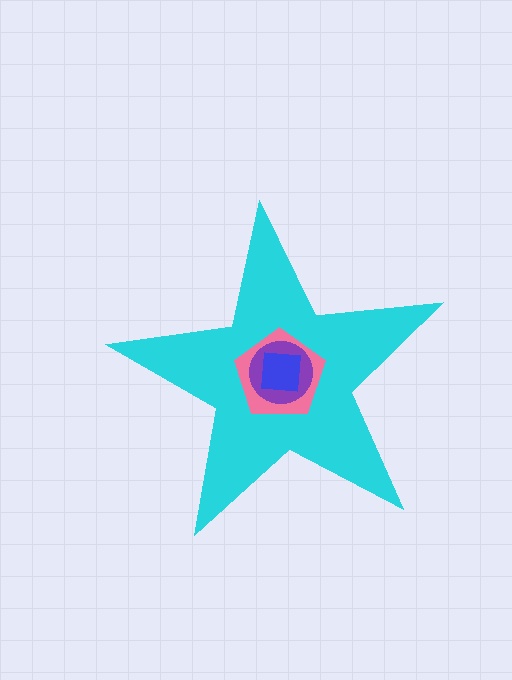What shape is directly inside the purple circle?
The blue square.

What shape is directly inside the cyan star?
The pink pentagon.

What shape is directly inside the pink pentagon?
The purple circle.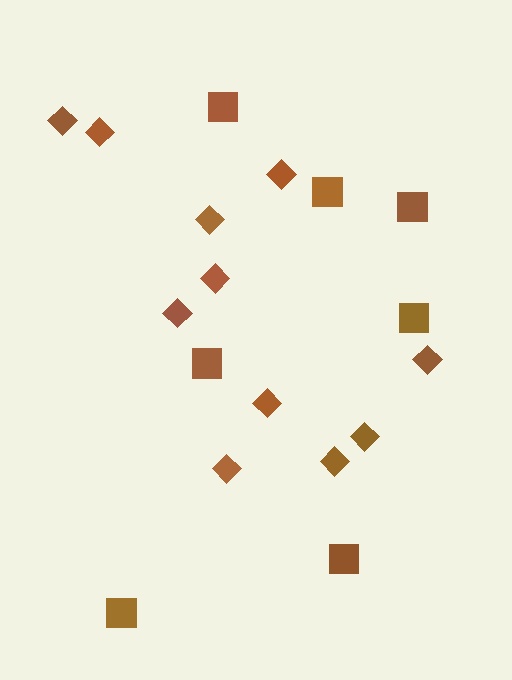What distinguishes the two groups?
There are 2 groups: one group of diamonds (11) and one group of squares (7).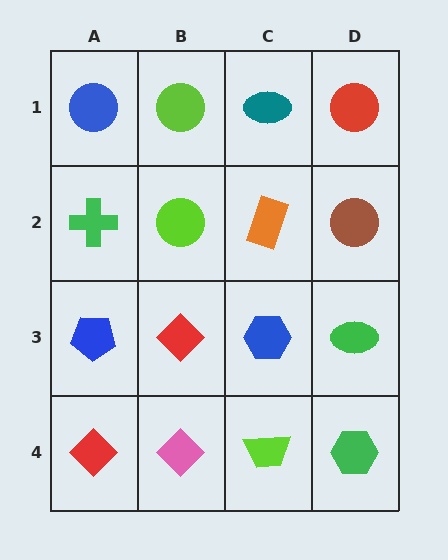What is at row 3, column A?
A blue pentagon.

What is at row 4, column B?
A pink diamond.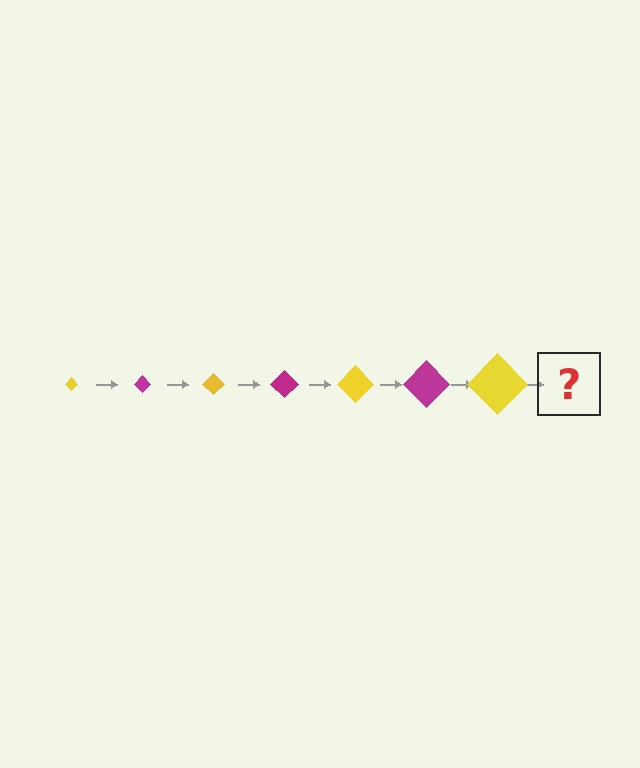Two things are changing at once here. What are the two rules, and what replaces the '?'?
The two rules are that the diamond grows larger each step and the color cycles through yellow and magenta. The '?' should be a magenta diamond, larger than the previous one.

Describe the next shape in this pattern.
It should be a magenta diamond, larger than the previous one.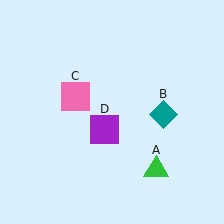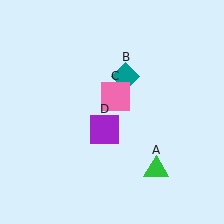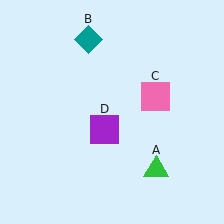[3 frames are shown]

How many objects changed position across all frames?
2 objects changed position: teal diamond (object B), pink square (object C).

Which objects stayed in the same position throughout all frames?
Green triangle (object A) and purple square (object D) remained stationary.